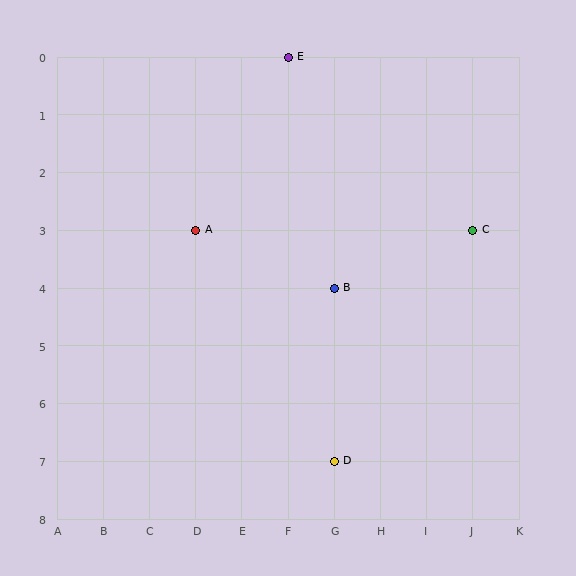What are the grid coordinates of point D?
Point D is at grid coordinates (G, 7).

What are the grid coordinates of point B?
Point B is at grid coordinates (G, 4).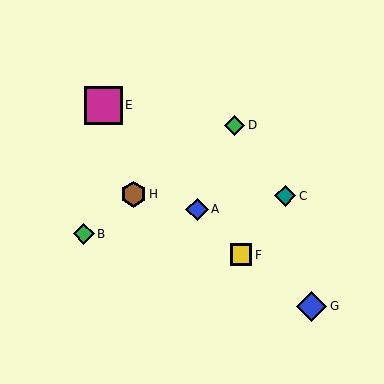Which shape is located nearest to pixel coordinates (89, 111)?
The magenta square (labeled E) at (104, 105) is nearest to that location.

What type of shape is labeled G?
Shape G is a blue diamond.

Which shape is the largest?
The magenta square (labeled E) is the largest.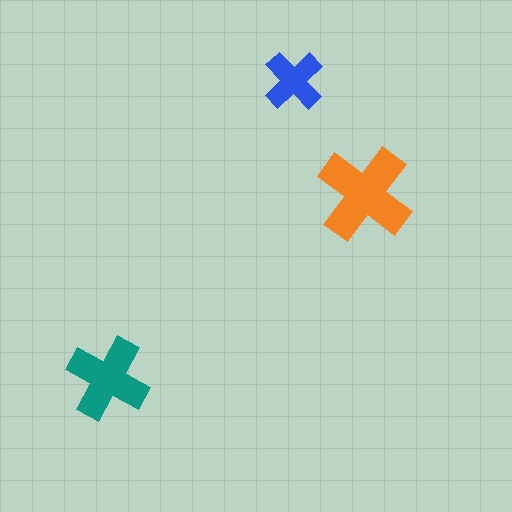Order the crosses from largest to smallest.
the orange one, the teal one, the blue one.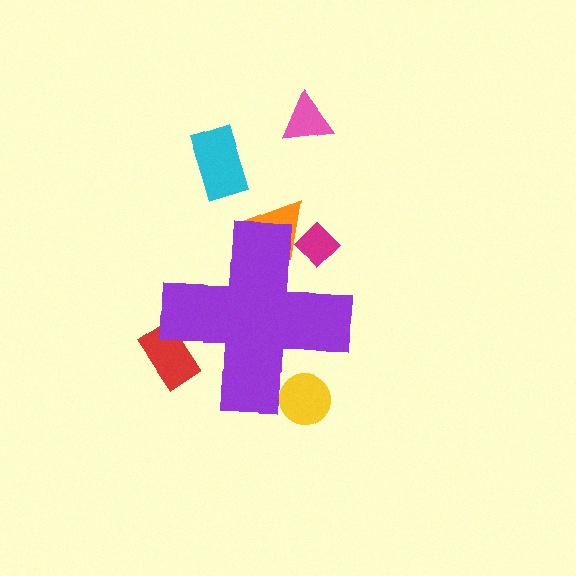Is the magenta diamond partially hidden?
Yes, the magenta diamond is partially hidden behind the purple cross.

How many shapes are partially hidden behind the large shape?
4 shapes are partially hidden.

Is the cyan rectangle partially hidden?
No, the cyan rectangle is fully visible.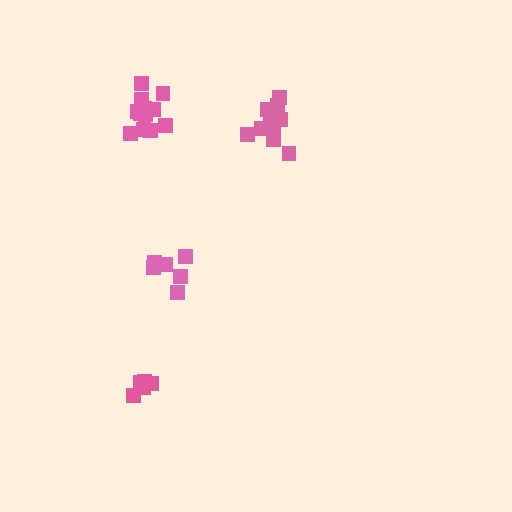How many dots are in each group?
Group 1: 10 dots, Group 2: 12 dots, Group 3: 6 dots, Group 4: 6 dots (34 total).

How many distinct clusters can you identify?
There are 4 distinct clusters.